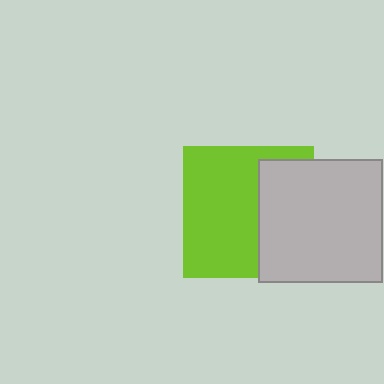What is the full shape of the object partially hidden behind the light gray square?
The partially hidden object is a lime square.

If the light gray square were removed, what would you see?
You would see the complete lime square.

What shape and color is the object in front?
The object in front is a light gray square.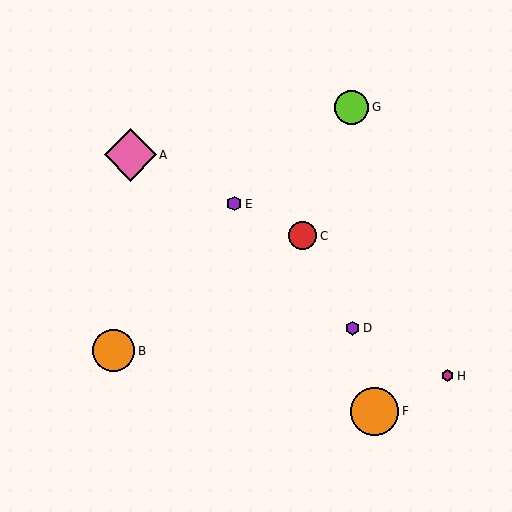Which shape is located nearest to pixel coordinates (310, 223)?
The red circle (labeled C) at (303, 236) is nearest to that location.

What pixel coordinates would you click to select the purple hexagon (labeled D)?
Click at (352, 328) to select the purple hexagon D.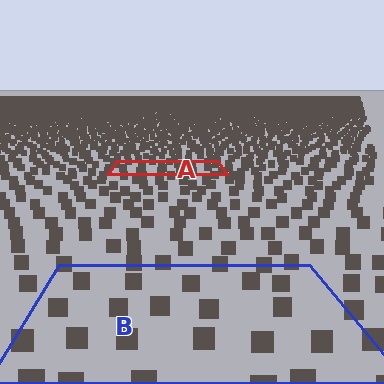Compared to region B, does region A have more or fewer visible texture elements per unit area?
Region A has more texture elements per unit area — they are packed more densely because it is farther away.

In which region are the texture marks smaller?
The texture marks are smaller in region A, because it is farther away.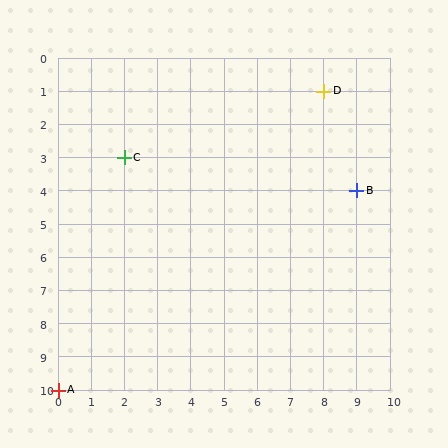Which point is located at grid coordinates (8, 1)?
Point D is at (8, 1).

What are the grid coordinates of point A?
Point A is at grid coordinates (0, 10).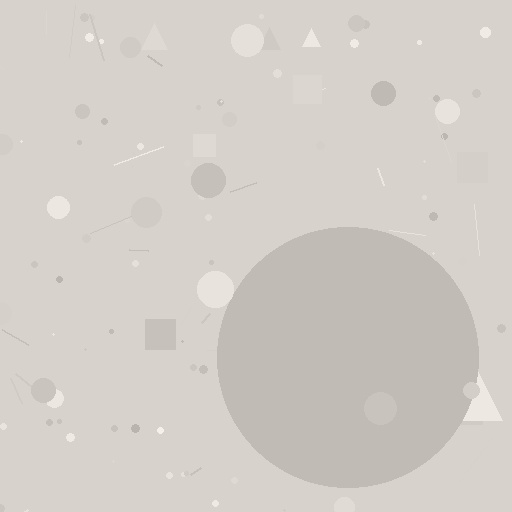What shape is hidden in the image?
A circle is hidden in the image.